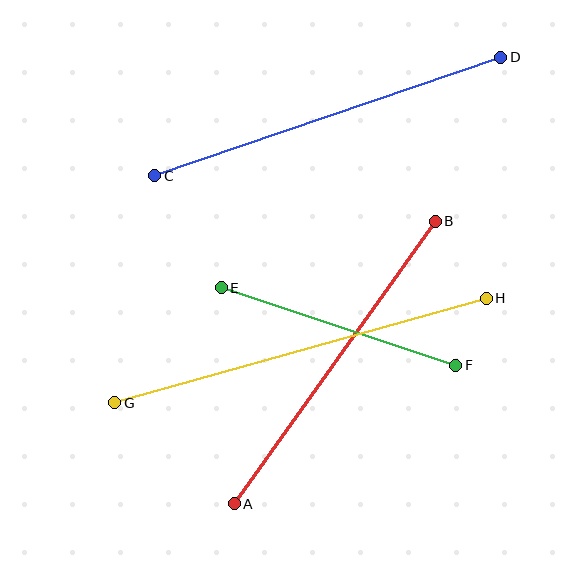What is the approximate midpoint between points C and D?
The midpoint is at approximately (328, 117) pixels.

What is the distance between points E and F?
The distance is approximately 247 pixels.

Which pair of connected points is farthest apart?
Points G and H are farthest apart.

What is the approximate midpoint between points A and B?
The midpoint is at approximately (335, 363) pixels.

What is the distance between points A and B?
The distance is approximately 347 pixels.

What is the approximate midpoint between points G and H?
The midpoint is at approximately (300, 351) pixels.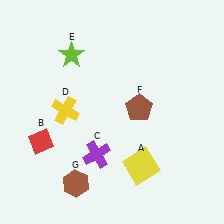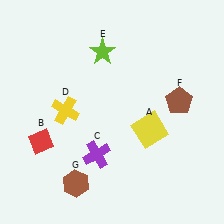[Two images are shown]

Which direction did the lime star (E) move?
The lime star (E) moved right.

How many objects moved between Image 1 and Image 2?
3 objects moved between the two images.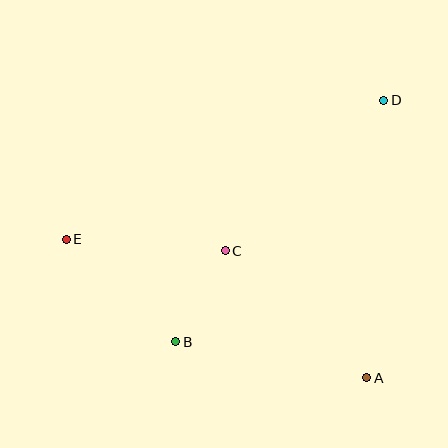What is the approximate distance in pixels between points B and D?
The distance between B and D is approximately 318 pixels.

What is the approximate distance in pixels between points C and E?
The distance between C and E is approximately 159 pixels.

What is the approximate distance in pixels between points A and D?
The distance between A and D is approximately 278 pixels.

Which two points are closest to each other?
Points B and C are closest to each other.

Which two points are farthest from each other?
Points D and E are farthest from each other.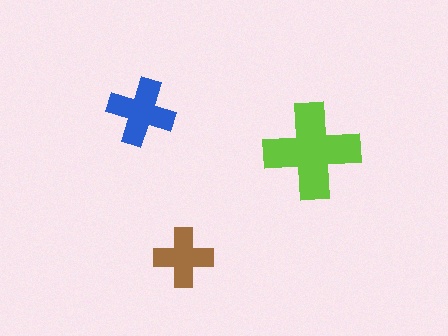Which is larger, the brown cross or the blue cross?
The blue one.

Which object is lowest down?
The brown cross is bottommost.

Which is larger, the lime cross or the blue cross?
The lime one.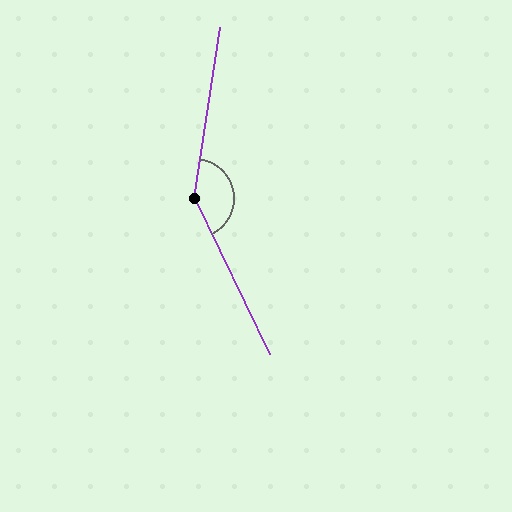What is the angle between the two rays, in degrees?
Approximately 146 degrees.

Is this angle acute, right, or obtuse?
It is obtuse.